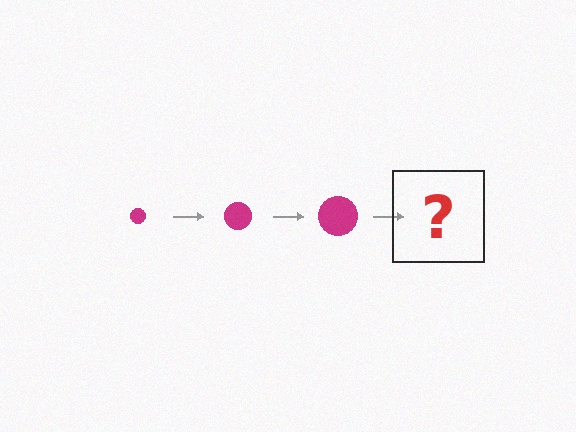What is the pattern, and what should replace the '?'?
The pattern is that the circle gets progressively larger each step. The '?' should be a magenta circle, larger than the previous one.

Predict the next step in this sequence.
The next step is a magenta circle, larger than the previous one.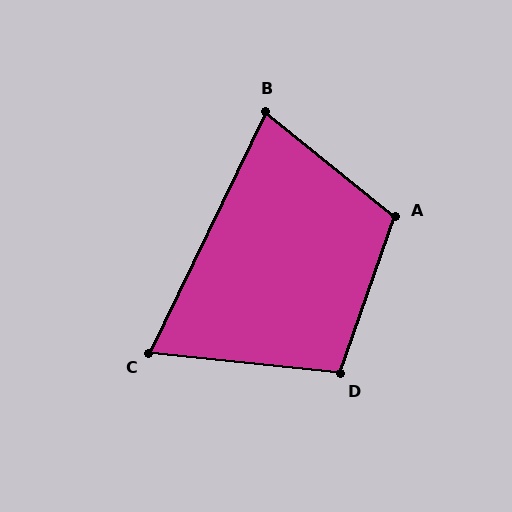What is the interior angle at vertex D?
Approximately 103 degrees (obtuse).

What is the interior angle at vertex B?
Approximately 77 degrees (acute).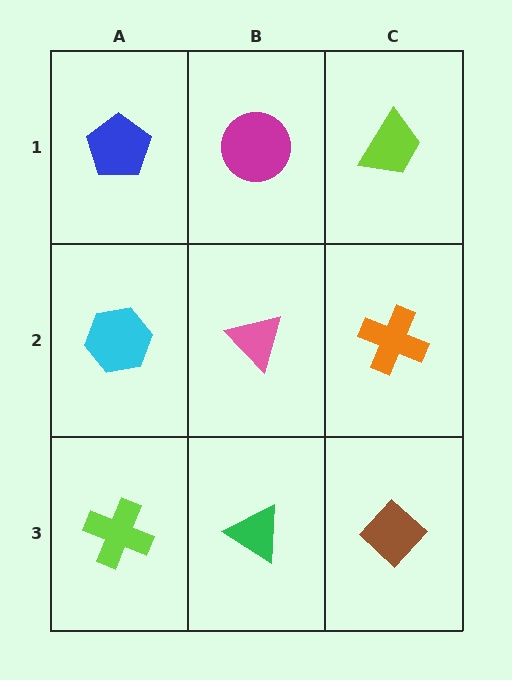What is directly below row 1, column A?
A cyan hexagon.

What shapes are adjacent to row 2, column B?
A magenta circle (row 1, column B), a green triangle (row 3, column B), a cyan hexagon (row 2, column A), an orange cross (row 2, column C).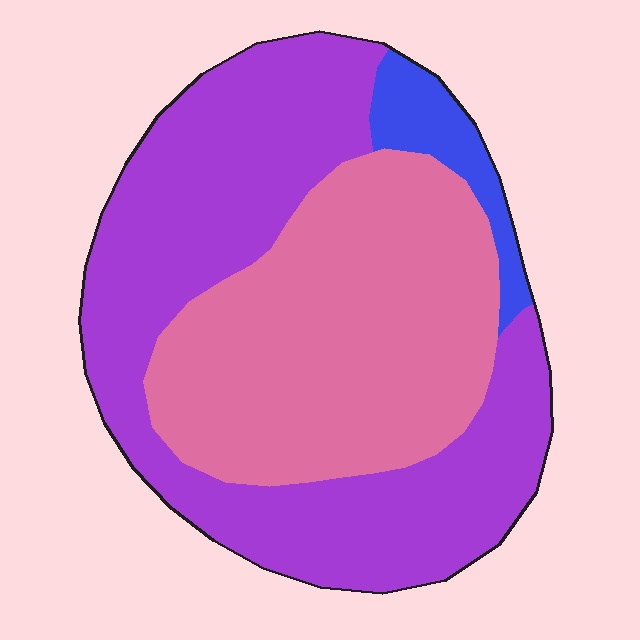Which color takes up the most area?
Purple, at roughly 50%.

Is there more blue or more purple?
Purple.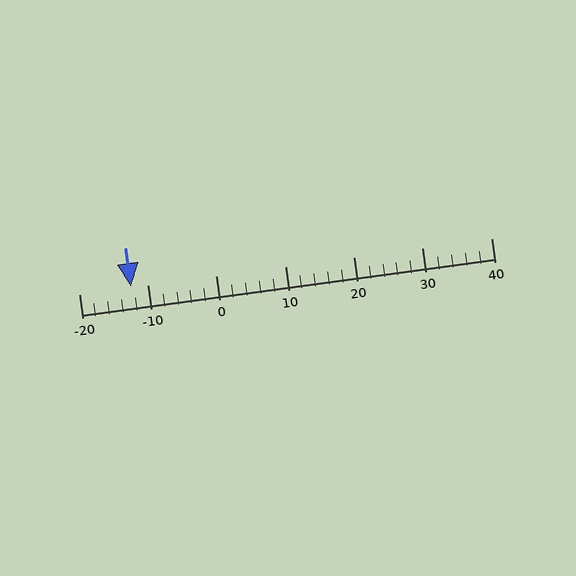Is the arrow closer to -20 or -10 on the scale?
The arrow is closer to -10.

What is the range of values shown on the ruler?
The ruler shows values from -20 to 40.